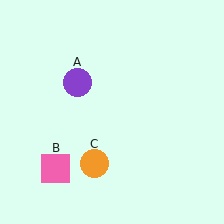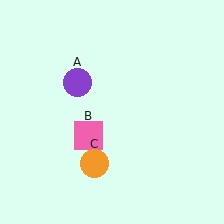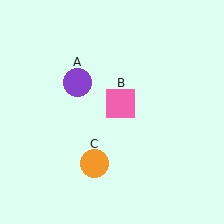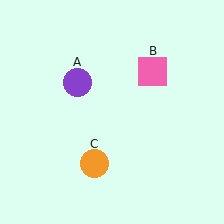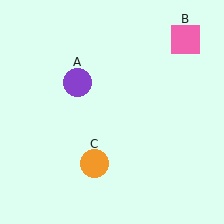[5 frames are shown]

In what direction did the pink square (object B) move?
The pink square (object B) moved up and to the right.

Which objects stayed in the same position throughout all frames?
Purple circle (object A) and orange circle (object C) remained stationary.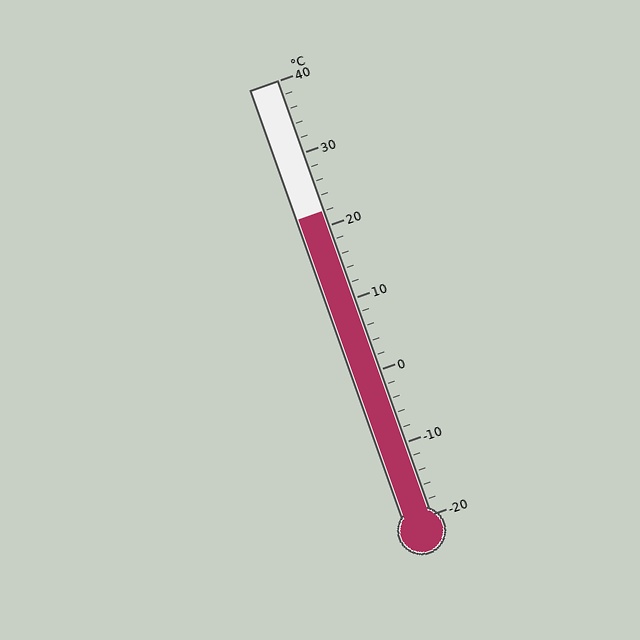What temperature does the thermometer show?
The thermometer shows approximately 22°C.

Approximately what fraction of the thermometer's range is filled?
The thermometer is filled to approximately 70% of its range.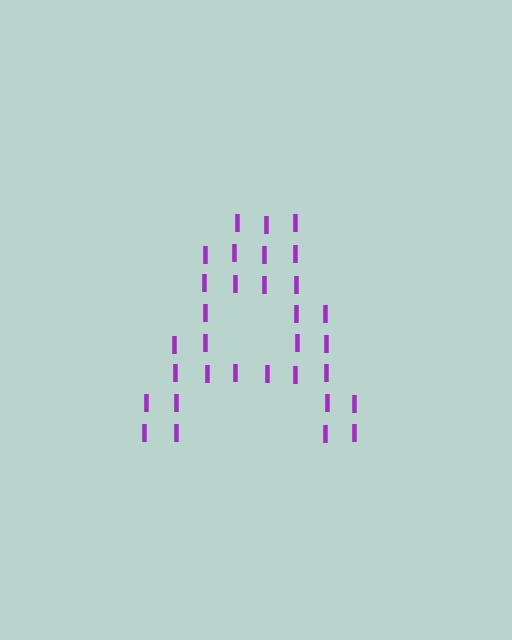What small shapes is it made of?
It is made of small letter I's.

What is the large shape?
The large shape is the letter A.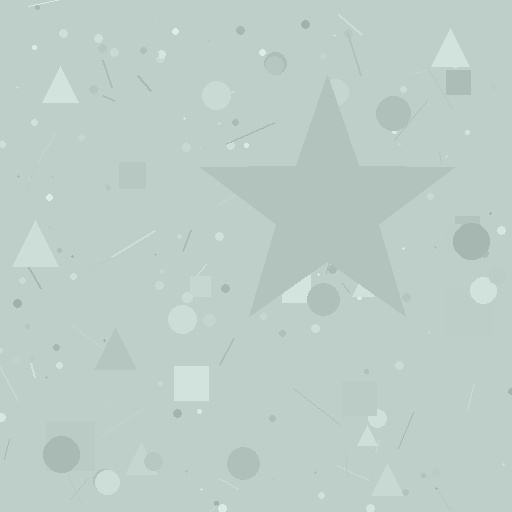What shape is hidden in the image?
A star is hidden in the image.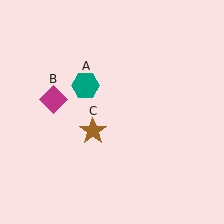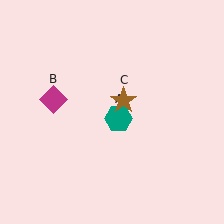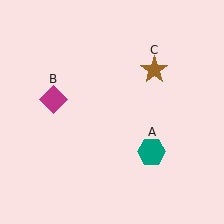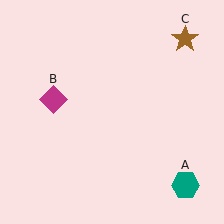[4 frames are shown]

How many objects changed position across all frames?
2 objects changed position: teal hexagon (object A), brown star (object C).